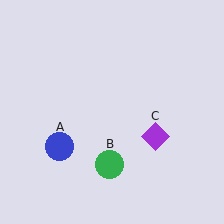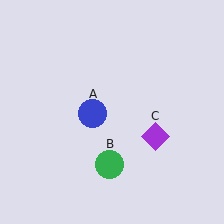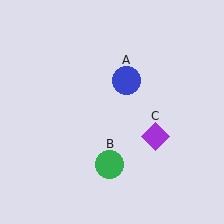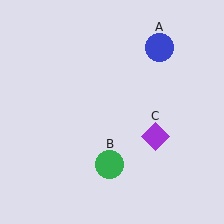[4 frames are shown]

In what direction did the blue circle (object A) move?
The blue circle (object A) moved up and to the right.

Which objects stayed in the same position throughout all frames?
Green circle (object B) and purple diamond (object C) remained stationary.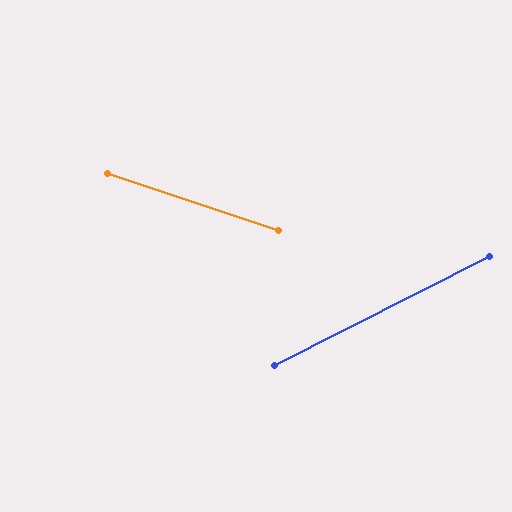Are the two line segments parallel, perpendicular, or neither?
Neither parallel nor perpendicular — they differ by about 45°.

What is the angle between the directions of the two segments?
Approximately 45 degrees.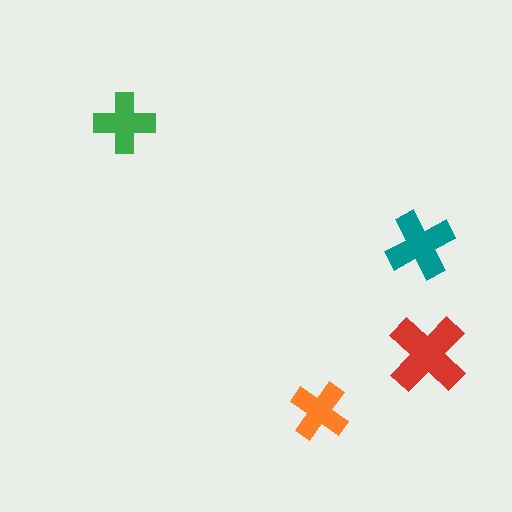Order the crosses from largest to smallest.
the red one, the teal one, the green one, the orange one.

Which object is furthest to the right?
The red cross is rightmost.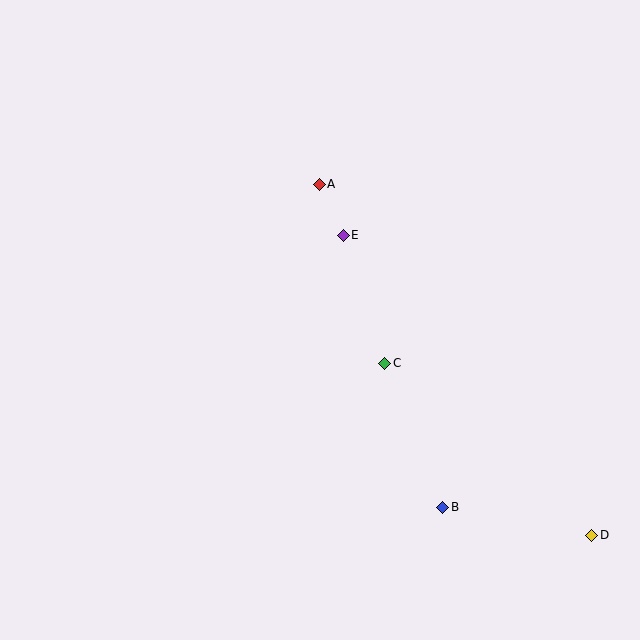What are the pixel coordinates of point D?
Point D is at (592, 535).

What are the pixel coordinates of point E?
Point E is at (343, 235).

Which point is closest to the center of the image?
Point C at (385, 363) is closest to the center.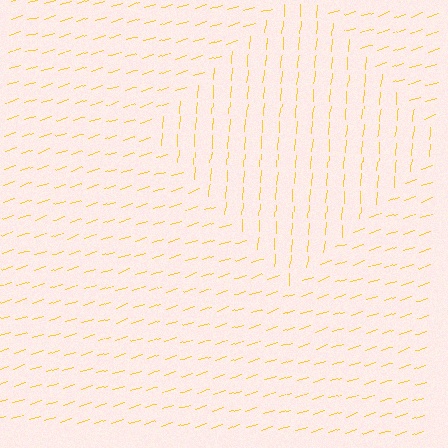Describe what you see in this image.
The image is filled with small yellow line segments. A diamond region in the image has lines oriented differently from the surrounding lines, creating a visible texture boundary.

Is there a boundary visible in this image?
Yes, there is a texture boundary formed by a change in line orientation.